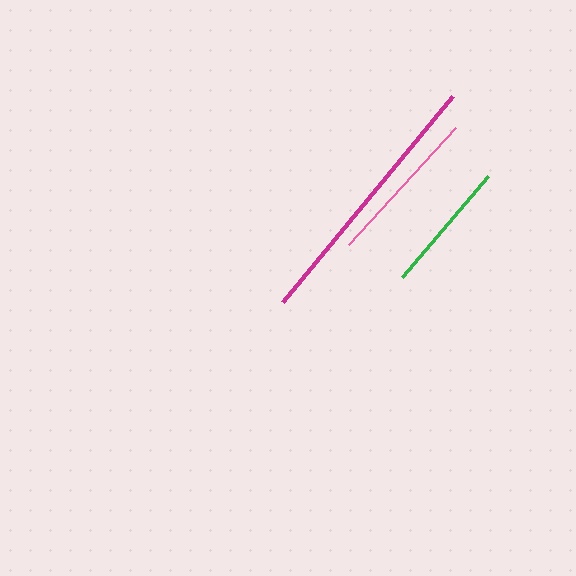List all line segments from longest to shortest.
From longest to shortest: magenta, pink, green.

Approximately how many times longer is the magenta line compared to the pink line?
The magenta line is approximately 1.7 times the length of the pink line.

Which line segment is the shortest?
The green line is the shortest at approximately 134 pixels.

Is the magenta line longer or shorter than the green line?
The magenta line is longer than the green line.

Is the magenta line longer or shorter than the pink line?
The magenta line is longer than the pink line.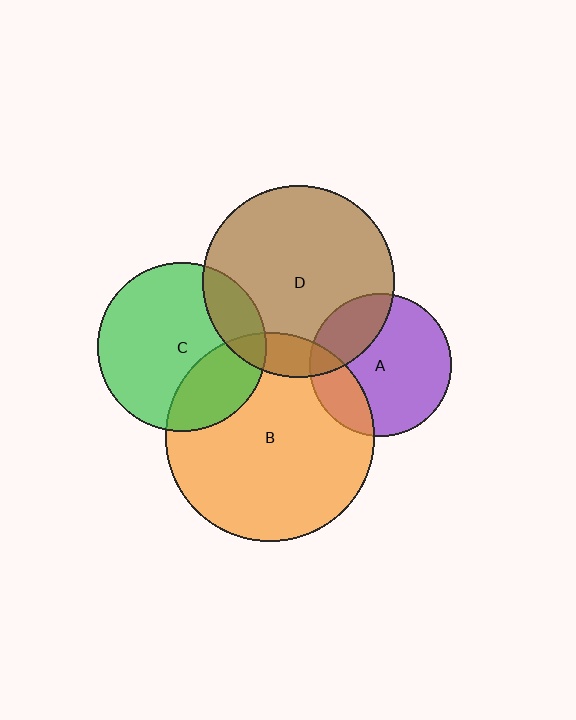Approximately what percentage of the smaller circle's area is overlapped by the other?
Approximately 25%.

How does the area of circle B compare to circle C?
Approximately 1.5 times.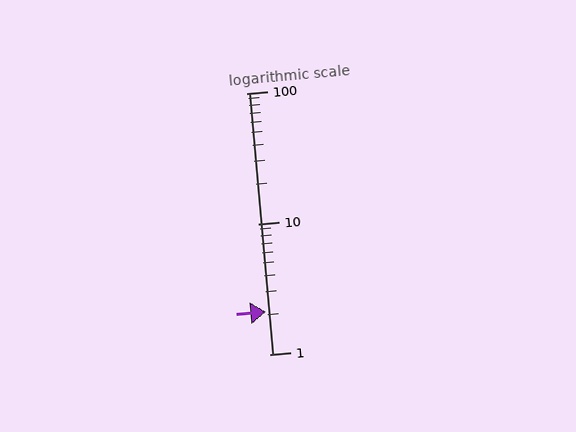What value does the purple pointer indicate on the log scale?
The pointer indicates approximately 2.1.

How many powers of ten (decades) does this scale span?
The scale spans 2 decades, from 1 to 100.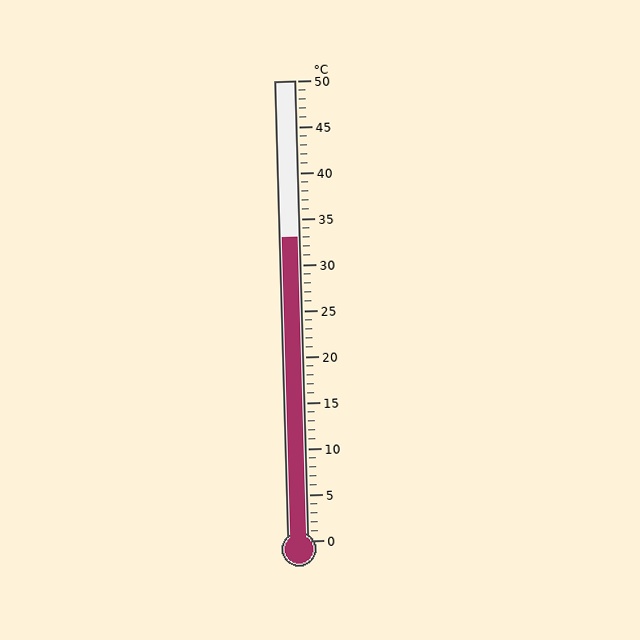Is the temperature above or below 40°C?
The temperature is below 40°C.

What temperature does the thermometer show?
The thermometer shows approximately 33°C.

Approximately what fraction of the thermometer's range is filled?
The thermometer is filled to approximately 65% of its range.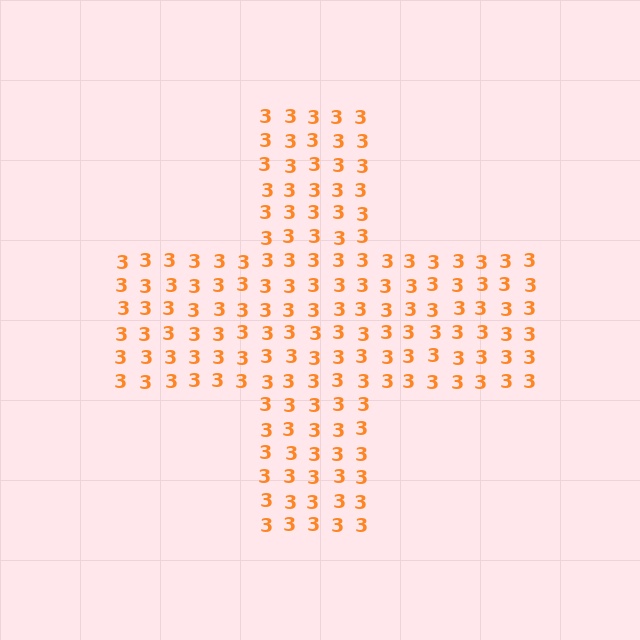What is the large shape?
The large shape is a cross.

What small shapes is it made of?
It is made of small digit 3's.